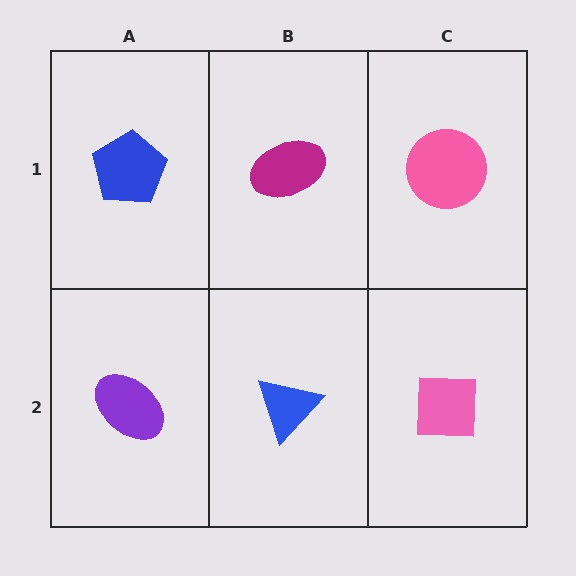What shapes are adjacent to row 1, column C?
A pink square (row 2, column C), a magenta ellipse (row 1, column B).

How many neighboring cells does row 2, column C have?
2.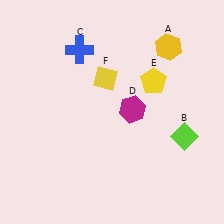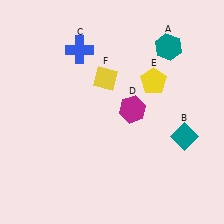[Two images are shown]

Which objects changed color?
A changed from yellow to teal. B changed from lime to teal.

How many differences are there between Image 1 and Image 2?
There are 2 differences between the two images.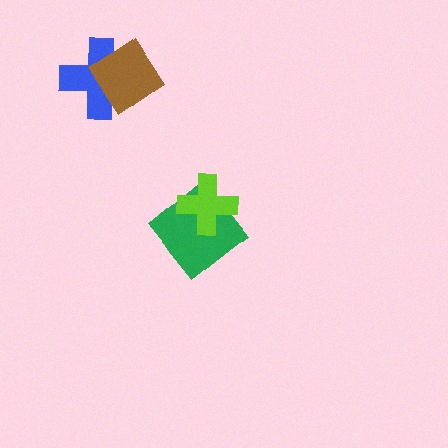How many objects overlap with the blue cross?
1 object overlaps with the blue cross.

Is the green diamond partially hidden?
Yes, it is partially covered by another shape.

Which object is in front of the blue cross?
The brown diamond is in front of the blue cross.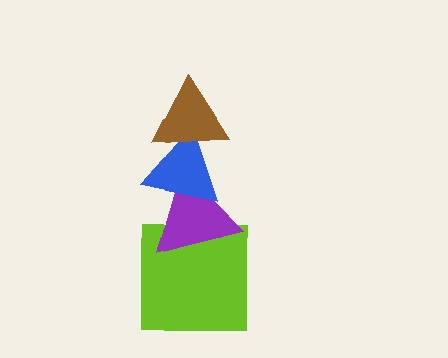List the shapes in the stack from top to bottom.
From top to bottom: the brown triangle, the blue triangle, the purple triangle, the lime square.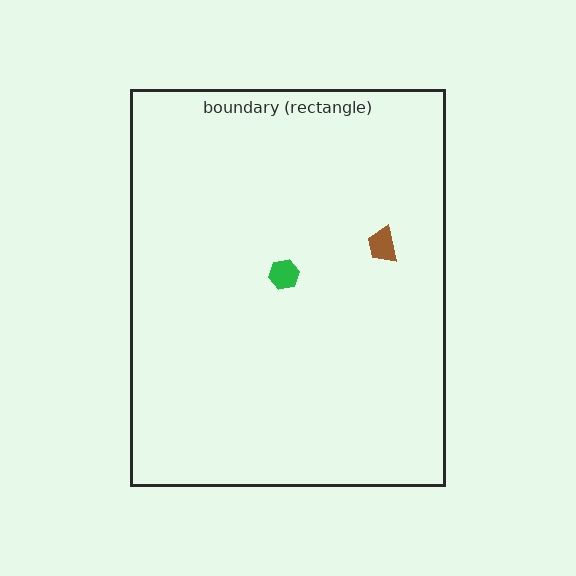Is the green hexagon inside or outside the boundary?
Inside.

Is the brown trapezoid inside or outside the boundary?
Inside.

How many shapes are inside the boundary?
2 inside, 0 outside.